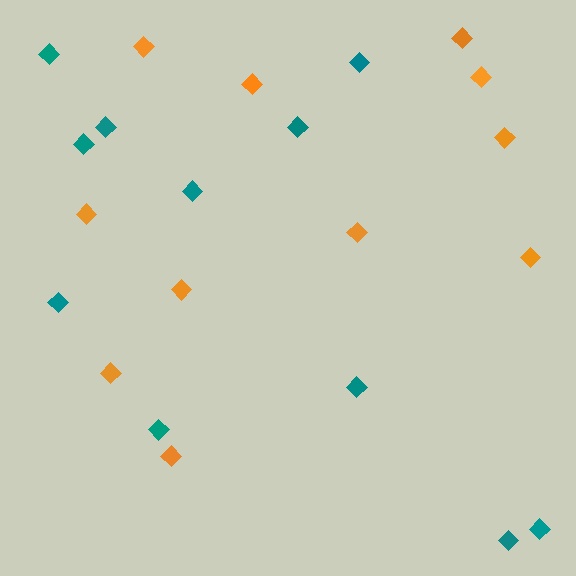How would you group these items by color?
There are 2 groups: one group of orange diamonds (11) and one group of teal diamonds (11).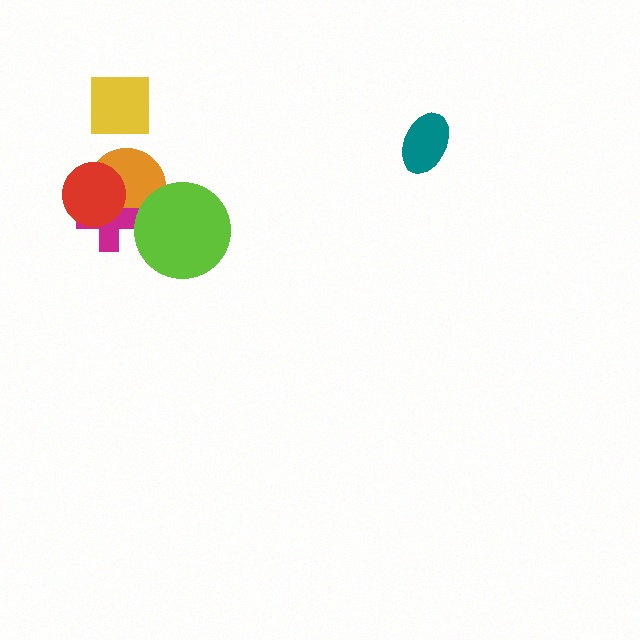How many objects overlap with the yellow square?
0 objects overlap with the yellow square.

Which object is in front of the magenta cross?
The red circle is in front of the magenta cross.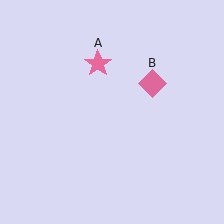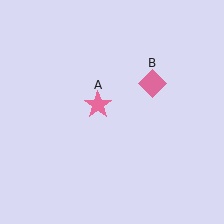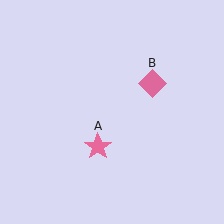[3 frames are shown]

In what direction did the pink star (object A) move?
The pink star (object A) moved down.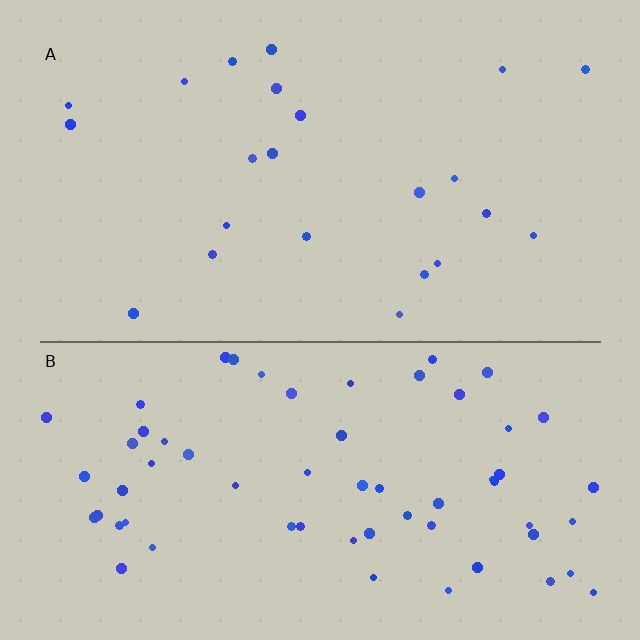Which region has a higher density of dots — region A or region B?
B (the bottom).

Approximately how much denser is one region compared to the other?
Approximately 2.7× — region B over region A.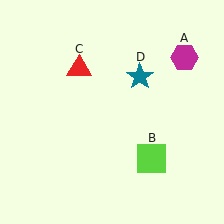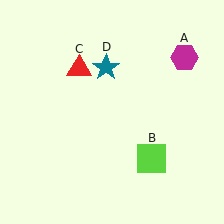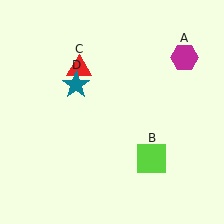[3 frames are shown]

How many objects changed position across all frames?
1 object changed position: teal star (object D).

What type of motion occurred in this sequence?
The teal star (object D) rotated counterclockwise around the center of the scene.